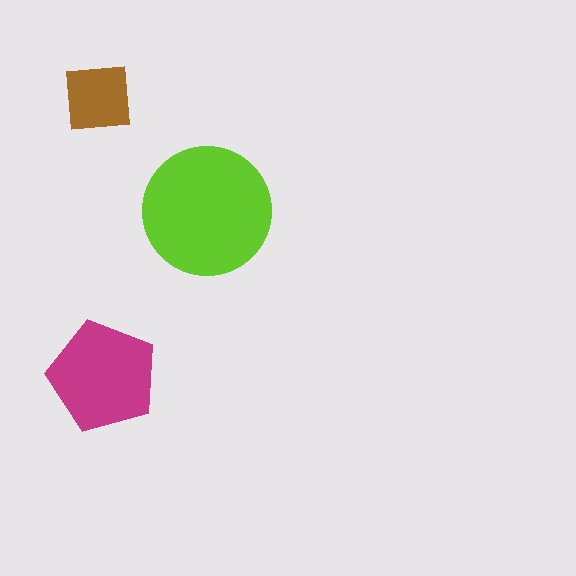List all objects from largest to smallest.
The lime circle, the magenta pentagon, the brown square.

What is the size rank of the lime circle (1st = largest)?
1st.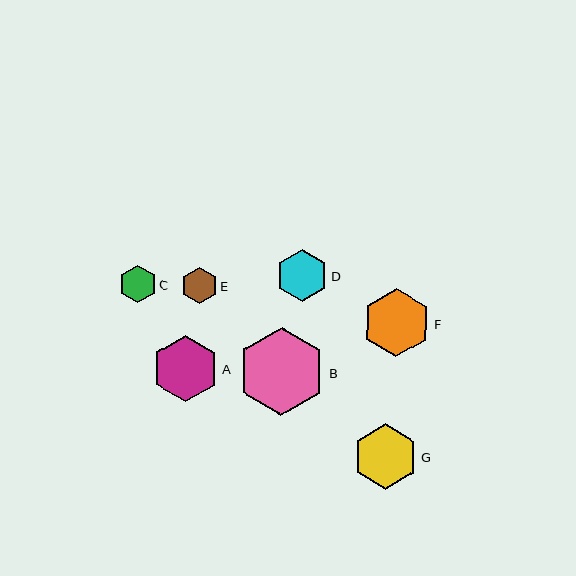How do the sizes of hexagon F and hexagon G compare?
Hexagon F and hexagon G are approximately the same size.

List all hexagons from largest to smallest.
From largest to smallest: B, F, A, G, D, C, E.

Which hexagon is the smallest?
Hexagon E is the smallest with a size of approximately 36 pixels.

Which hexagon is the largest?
Hexagon B is the largest with a size of approximately 88 pixels.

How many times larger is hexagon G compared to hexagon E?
Hexagon G is approximately 1.8 times the size of hexagon E.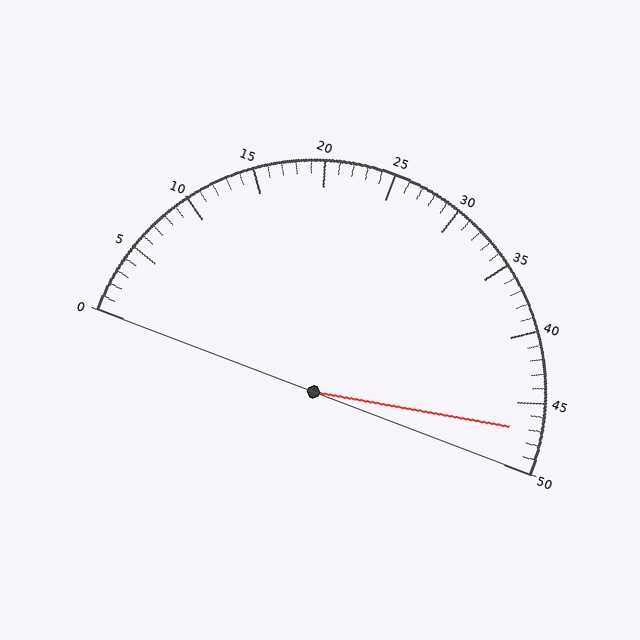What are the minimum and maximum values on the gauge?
The gauge ranges from 0 to 50.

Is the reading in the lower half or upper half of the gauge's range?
The reading is in the upper half of the range (0 to 50).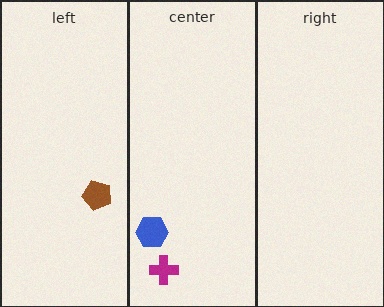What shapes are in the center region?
The blue hexagon, the magenta cross.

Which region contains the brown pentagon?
The left region.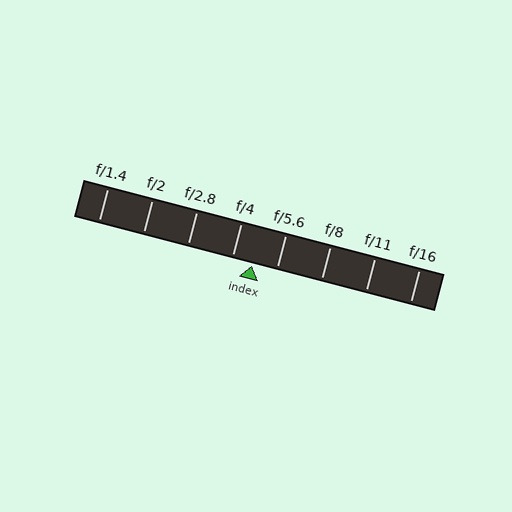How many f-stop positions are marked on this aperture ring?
There are 8 f-stop positions marked.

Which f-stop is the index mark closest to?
The index mark is closest to f/4.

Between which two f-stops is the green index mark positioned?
The index mark is between f/4 and f/5.6.